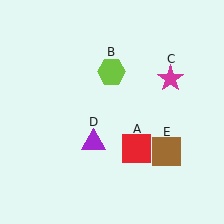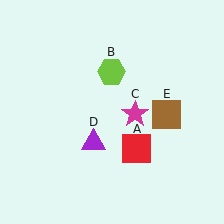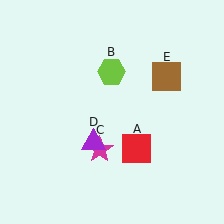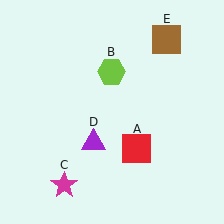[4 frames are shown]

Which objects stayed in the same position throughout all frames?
Red square (object A) and lime hexagon (object B) and purple triangle (object D) remained stationary.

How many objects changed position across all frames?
2 objects changed position: magenta star (object C), brown square (object E).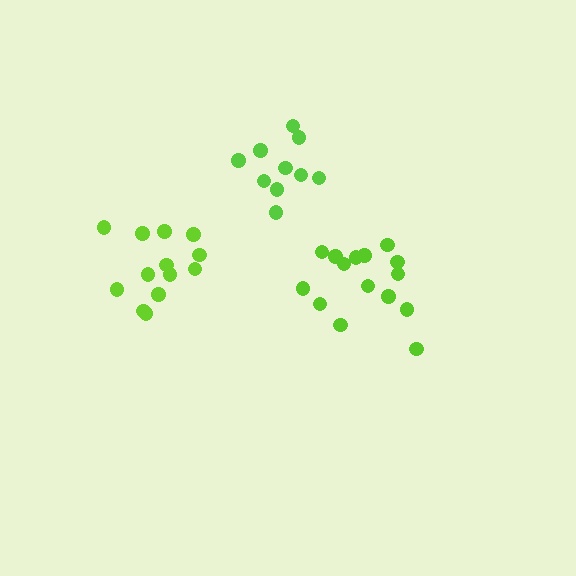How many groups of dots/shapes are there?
There are 3 groups.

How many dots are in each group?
Group 1: 15 dots, Group 2: 13 dots, Group 3: 10 dots (38 total).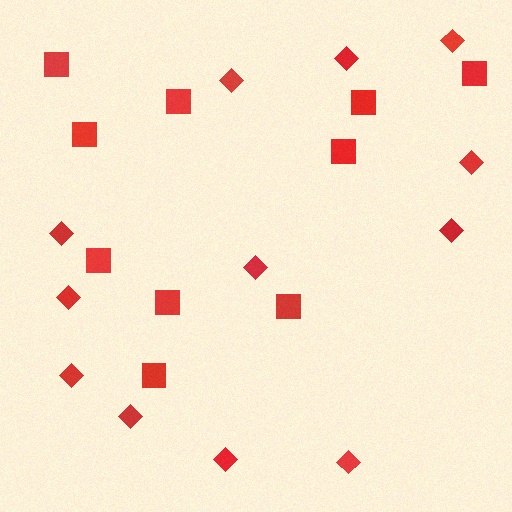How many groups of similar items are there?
There are 2 groups: one group of diamonds (12) and one group of squares (10).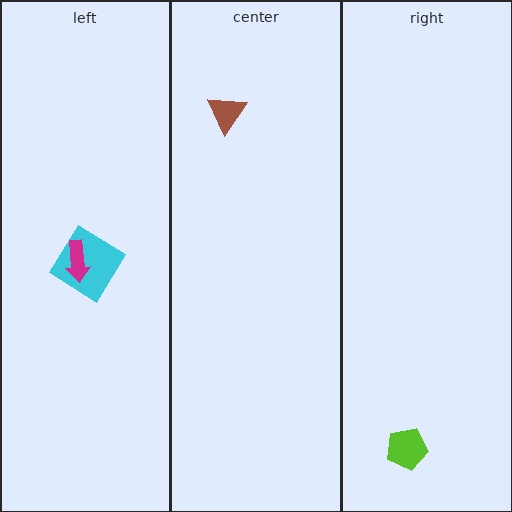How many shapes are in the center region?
1.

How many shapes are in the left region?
2.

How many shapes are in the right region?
1.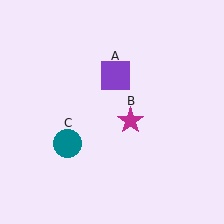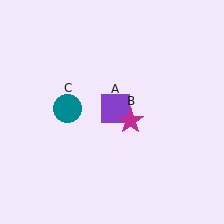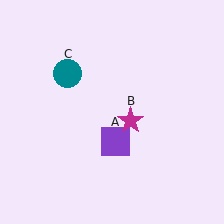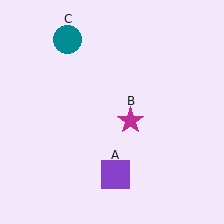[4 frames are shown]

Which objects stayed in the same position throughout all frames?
Magenta star (object B) remained stationary.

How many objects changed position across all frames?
2 objects changed position: purple square (object A), teal circle (object C).